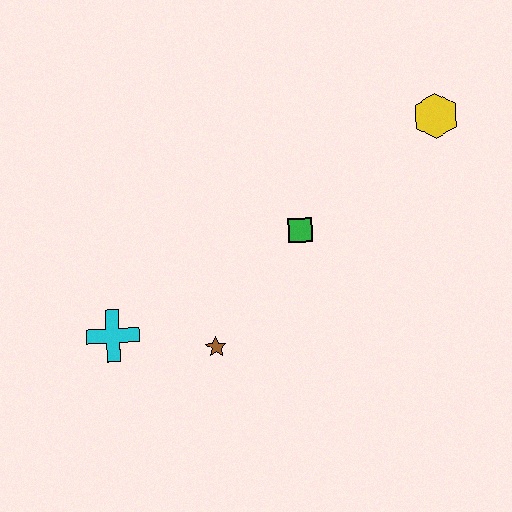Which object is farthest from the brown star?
The yellow hexagon is farthest from the brown star.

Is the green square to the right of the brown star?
Yes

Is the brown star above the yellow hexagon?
No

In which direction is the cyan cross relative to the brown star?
The cyan cross is to the left of the brown star.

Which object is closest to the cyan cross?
The brown star is closest to the cyan cross.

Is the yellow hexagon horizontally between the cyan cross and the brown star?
No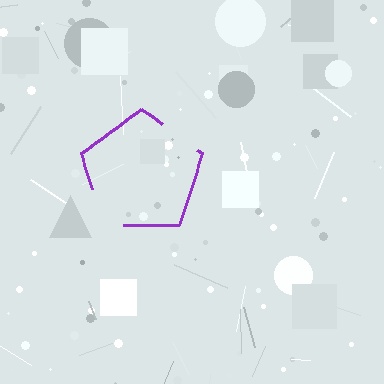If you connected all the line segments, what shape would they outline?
They would outline a pentagon.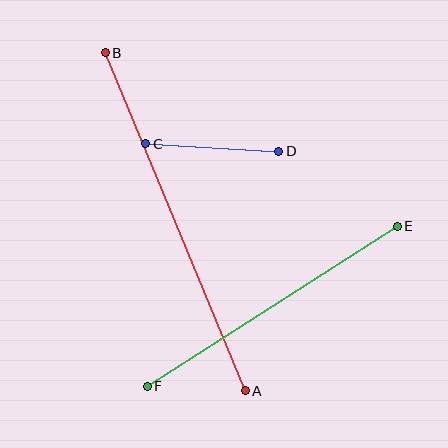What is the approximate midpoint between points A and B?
The midpoint is at approximately (175, 222) pixels.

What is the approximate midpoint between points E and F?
The midpoint is at approximately (272, 306) pixels.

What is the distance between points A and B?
The distance is approximately 366 pixels.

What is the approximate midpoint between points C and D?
The midpoint is at approximately (212, 148) pixels.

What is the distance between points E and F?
The distance is approximately 297 pixels.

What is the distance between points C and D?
The distance is approximately 133 pixels.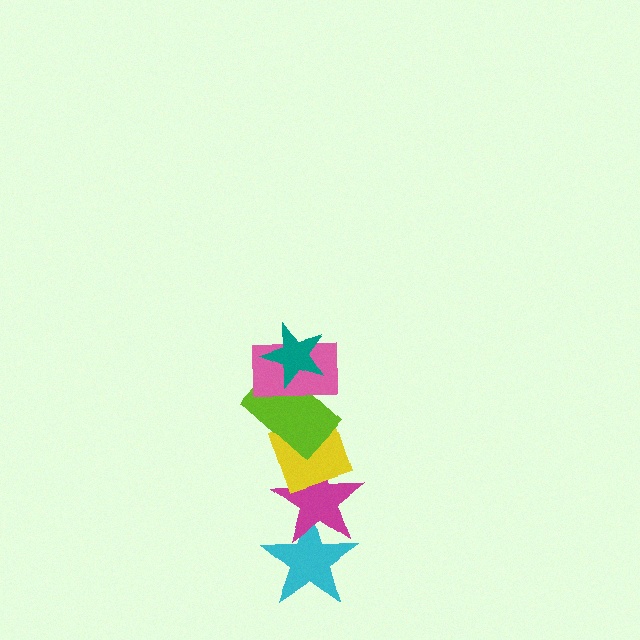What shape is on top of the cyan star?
The magenta star is on top of the cyan star.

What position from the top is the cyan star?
The cyan star is 6th from the top.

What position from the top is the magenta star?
The magenta star is 5th from the top.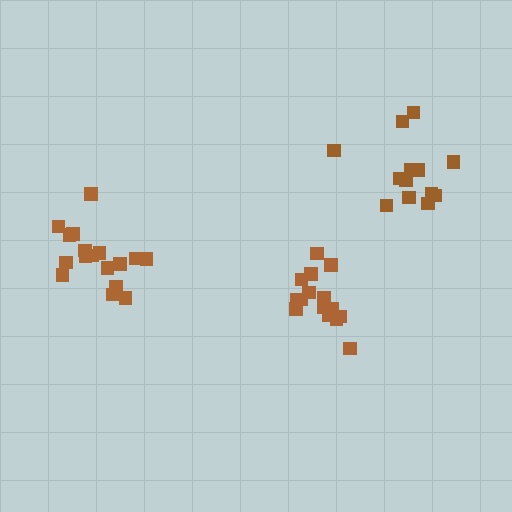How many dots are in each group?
Group 1: 18 dots, Group 2: 15 dots, Group 3: 13 dots (46 total).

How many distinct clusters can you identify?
There are 3 distinct clusters.